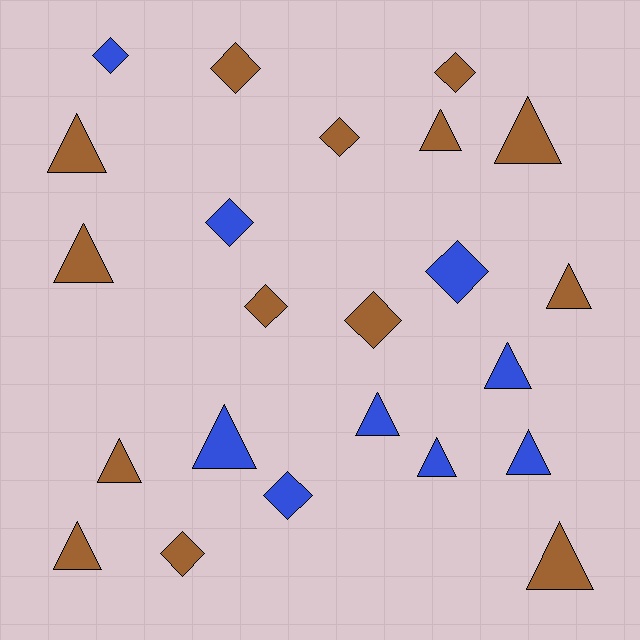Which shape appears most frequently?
Triangle, with 13 objects.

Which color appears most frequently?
Brown, with 14 objects.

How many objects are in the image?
There are 23 objects.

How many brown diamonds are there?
There are 6 brown diamonds.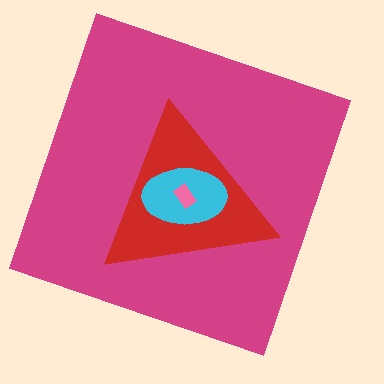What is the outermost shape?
The magenta square.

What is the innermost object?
The pink rectangle.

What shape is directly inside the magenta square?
The red triangle.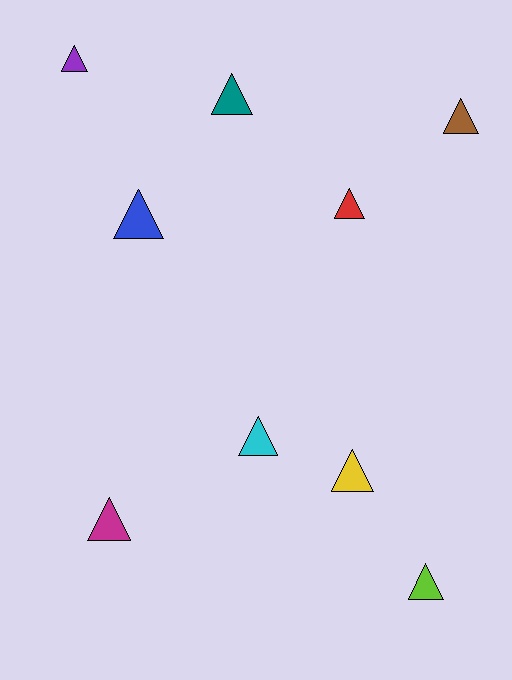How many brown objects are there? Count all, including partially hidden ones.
There is 1 brown object.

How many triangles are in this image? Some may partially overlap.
There are 9 triangles.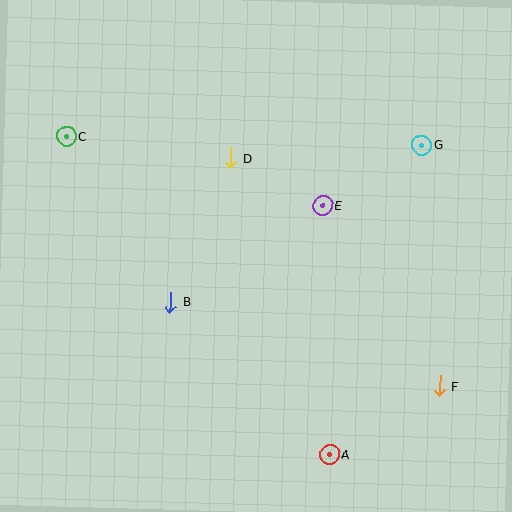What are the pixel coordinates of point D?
Point D is at (231, 158).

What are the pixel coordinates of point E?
Point E is at (323, 206).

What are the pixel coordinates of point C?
Point C is at (66, 137).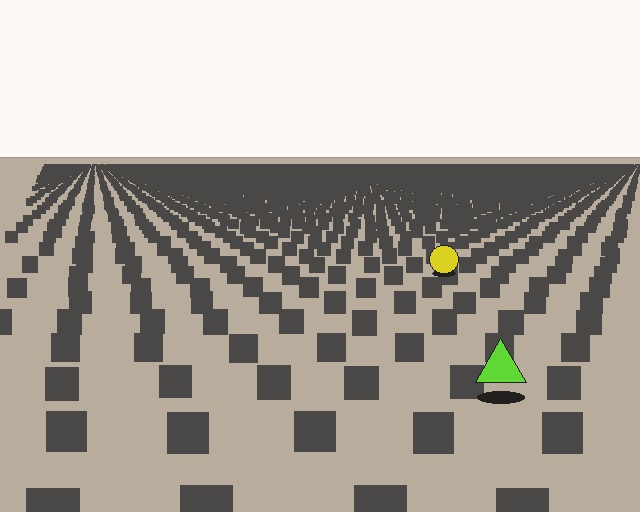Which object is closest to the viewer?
The lime triangle is closest. The texture marks near it are larger and more spread out.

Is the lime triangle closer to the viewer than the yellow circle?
Yes. The lime triangle is closer — you can tell from the texture gradient: the ground texture is coarser near it.